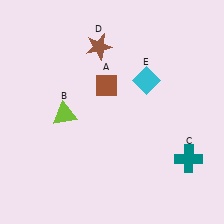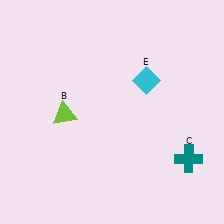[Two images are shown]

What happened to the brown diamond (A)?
The brown diamond (A) was removed in Image 2. It was in the top-left area of Image 1.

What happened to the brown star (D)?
The brown star (D) was removed in Image 2. It was in the top-left area of Image 1.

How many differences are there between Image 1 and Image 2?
There are 2 differences between the two images.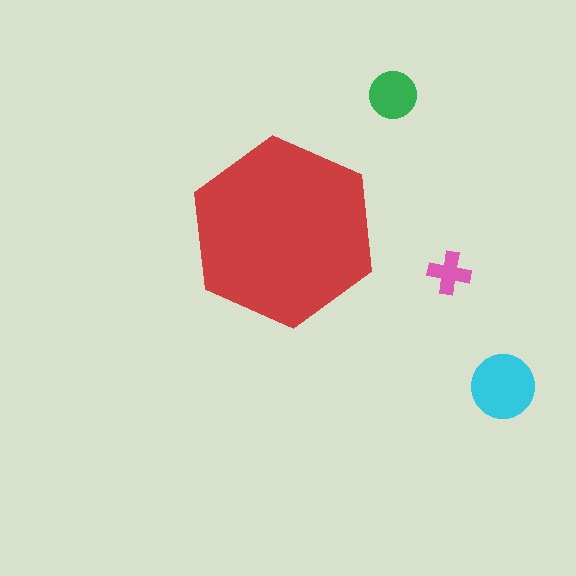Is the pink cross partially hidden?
No, the pink cross is fully visible.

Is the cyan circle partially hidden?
No, the cyan circle is fully visible.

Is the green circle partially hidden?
No, the green circle is fully visible.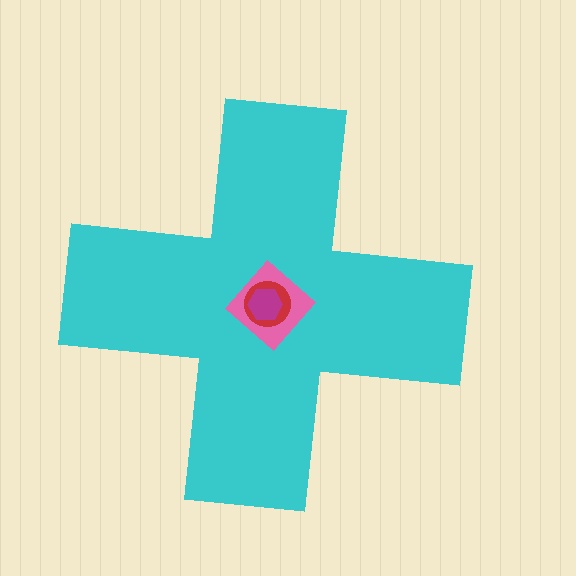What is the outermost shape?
The cyan cross.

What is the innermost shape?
The magenta hexagon.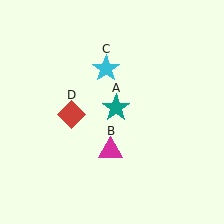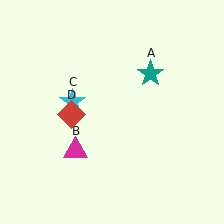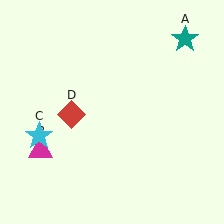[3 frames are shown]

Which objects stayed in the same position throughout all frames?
Red diamond (object D) remained stationary.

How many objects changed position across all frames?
3 objects changed position: teal star (object A), magenta triangle (object B), cyan star (object C).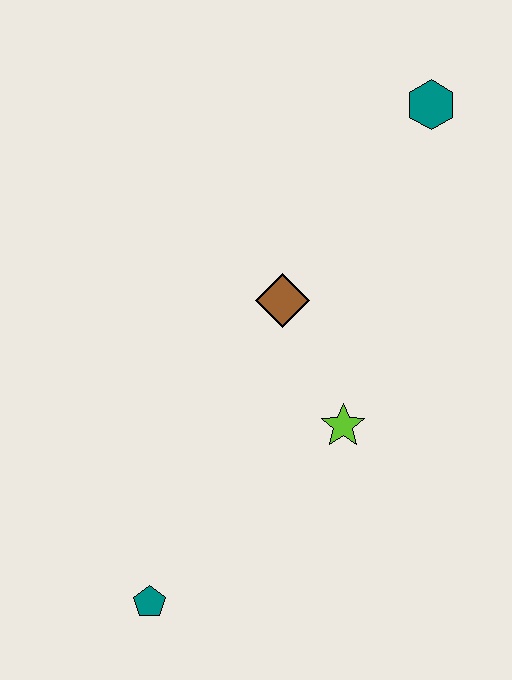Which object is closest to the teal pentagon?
The lime star is closest to the teal pentagon.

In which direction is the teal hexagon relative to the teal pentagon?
The teal hexagon is above the teal pentagon.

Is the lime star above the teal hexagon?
No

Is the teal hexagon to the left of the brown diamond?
No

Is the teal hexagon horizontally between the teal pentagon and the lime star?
No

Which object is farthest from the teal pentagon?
The teal hexagon is farthest from the teal pentagon.